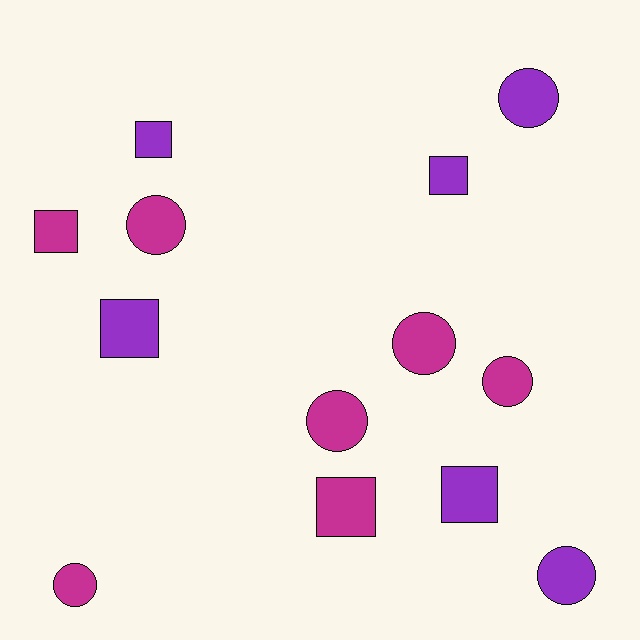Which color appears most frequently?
Magenta, with 7 objects.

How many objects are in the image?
There are 13 objects.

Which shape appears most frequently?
Circle, with 7 objects.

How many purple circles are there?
There are 2 purple circles.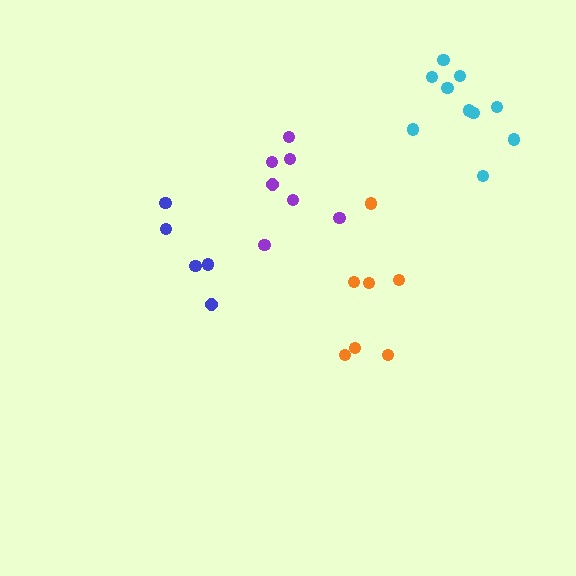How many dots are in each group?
Group 1: 7 dots, Group 2: 7 dots, Group 3: 5 dots, Group 4: 10 dots (29 total).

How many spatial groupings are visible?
There are 4 spatial groupings.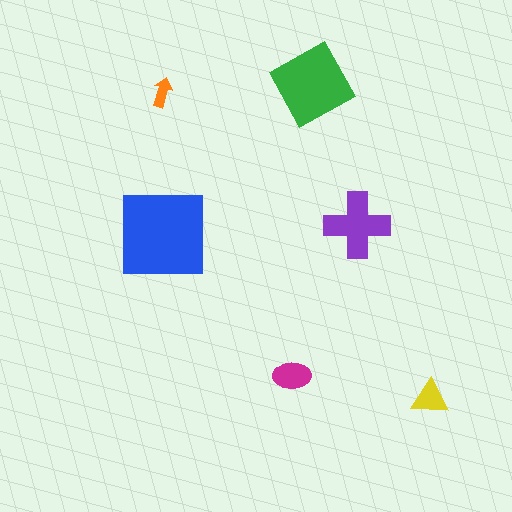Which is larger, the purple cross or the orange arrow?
The purple cross.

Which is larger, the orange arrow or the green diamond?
The green diamond.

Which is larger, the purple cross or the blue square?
The blue square.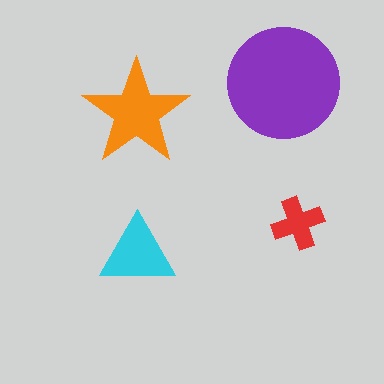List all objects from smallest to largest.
The red cross, the cyan triangle, the orange star, the purple circle.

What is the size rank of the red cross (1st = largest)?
4th.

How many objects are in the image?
There are 4 objects in the image.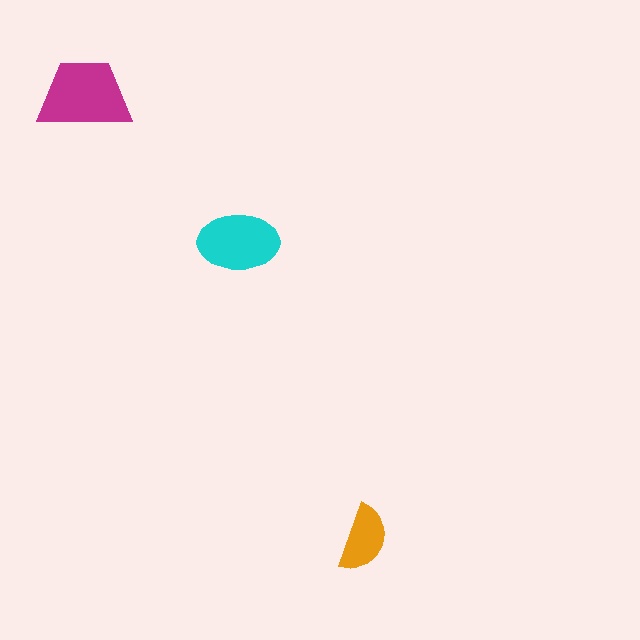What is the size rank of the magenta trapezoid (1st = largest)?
1st.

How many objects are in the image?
There are 3 objects in the image.